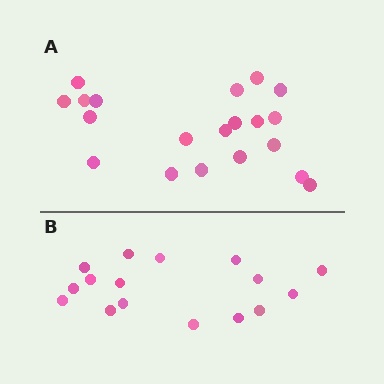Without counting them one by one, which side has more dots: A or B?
Region A (the top region) has more dots.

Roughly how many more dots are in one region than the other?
Region A has about 4 more dots than region B.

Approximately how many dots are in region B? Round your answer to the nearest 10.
About 20 dots. (The exact count is 16, which rounds to 20.)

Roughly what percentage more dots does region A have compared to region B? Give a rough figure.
About 25% more.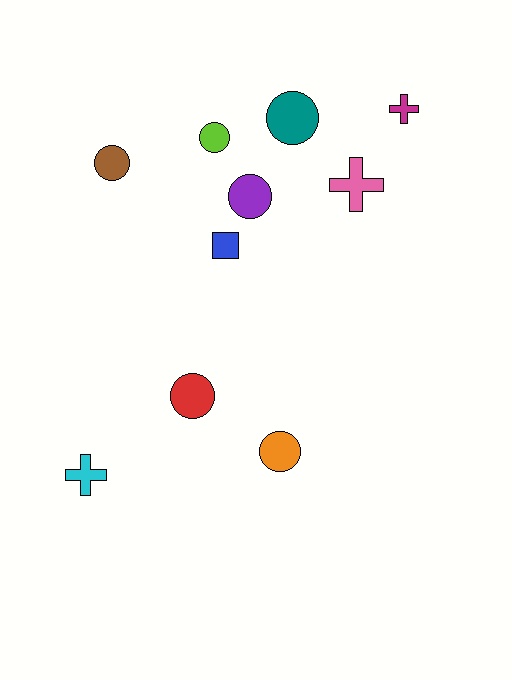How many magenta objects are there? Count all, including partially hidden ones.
There is 1 magenta object.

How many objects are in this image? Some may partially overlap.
There are 10 objects.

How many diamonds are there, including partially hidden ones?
There are no diamonds.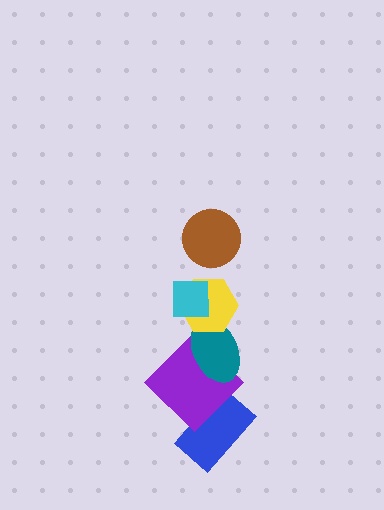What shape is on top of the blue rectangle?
The purple diamond is on top of the blue rectangle.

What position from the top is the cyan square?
The cyan square is 2nd from the top.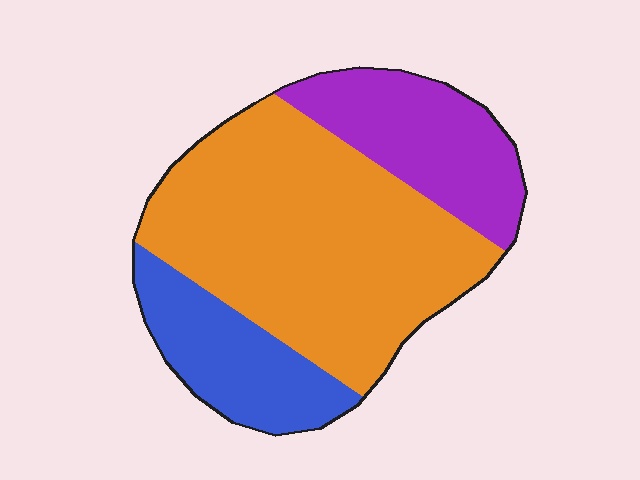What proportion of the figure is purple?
Purple takes up about one fifth (1/5) of the figure.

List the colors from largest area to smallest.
From largest to smallest: orange, purple, blue.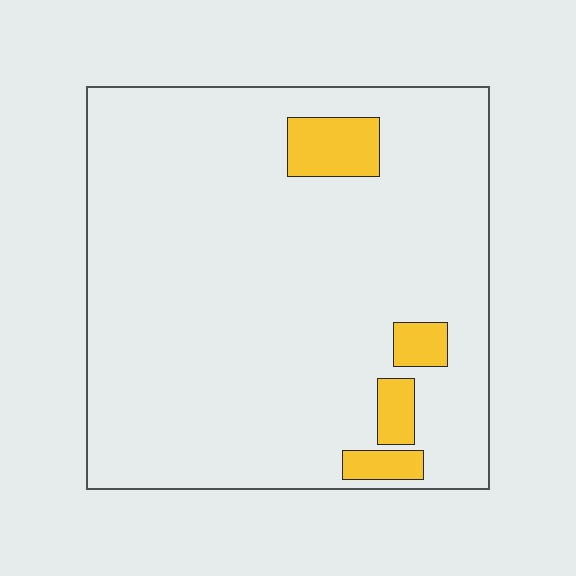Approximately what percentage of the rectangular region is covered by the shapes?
Approximately 10%.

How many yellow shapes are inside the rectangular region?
4.